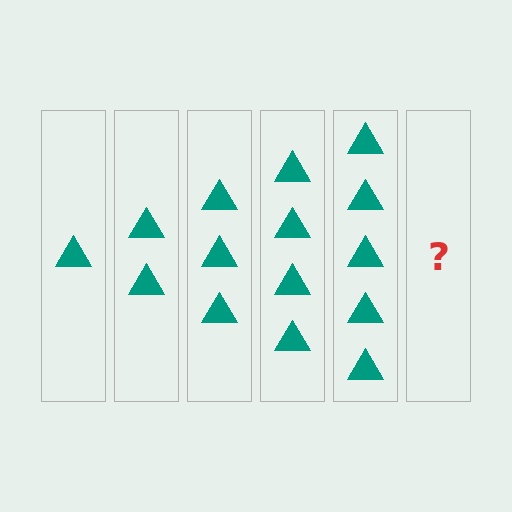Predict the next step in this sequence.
The next step is 6 triangles.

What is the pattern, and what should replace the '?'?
The pattern is that each step adds one more triangle. The '?' should be 6 triangles.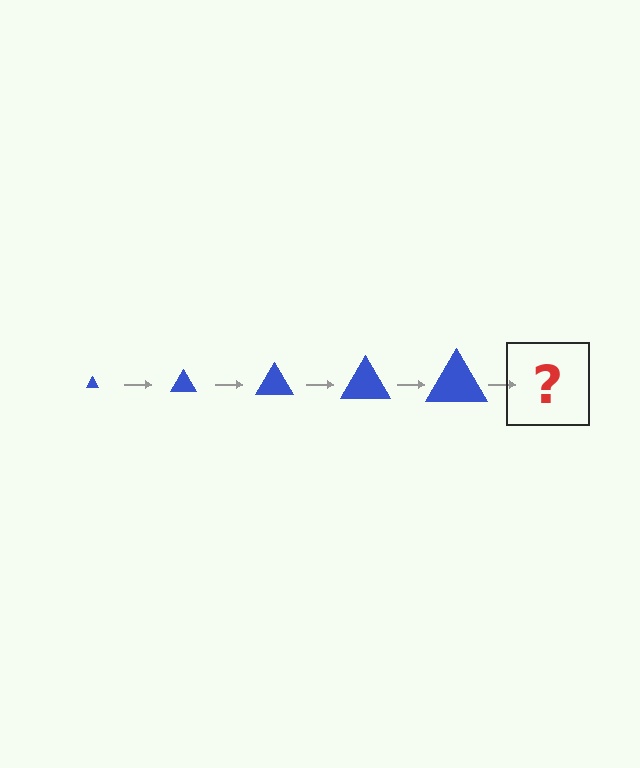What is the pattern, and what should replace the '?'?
The pattern is that the triangle gets progressively larger each step. The '?' should be a blue triangle, larger than the previous one.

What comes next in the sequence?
The next element should be a blue triangle, larger than the previous one.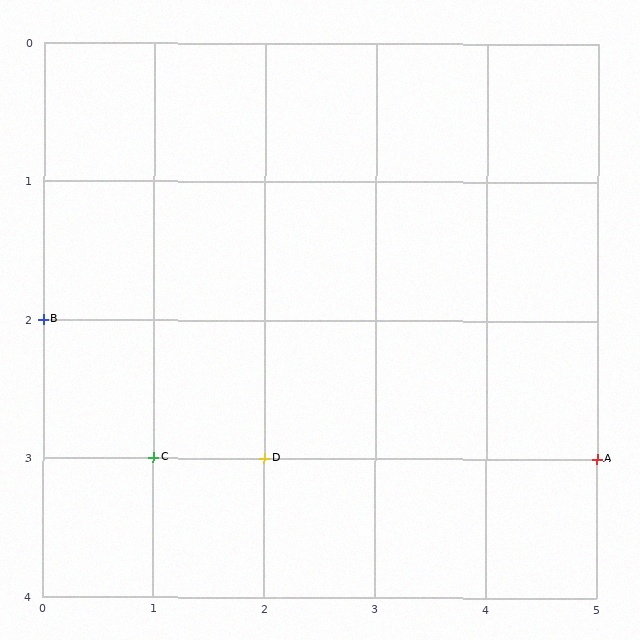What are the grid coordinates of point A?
Point A is at grid coordinates (5, 3).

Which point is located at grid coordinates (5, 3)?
Point A is at (5, 3).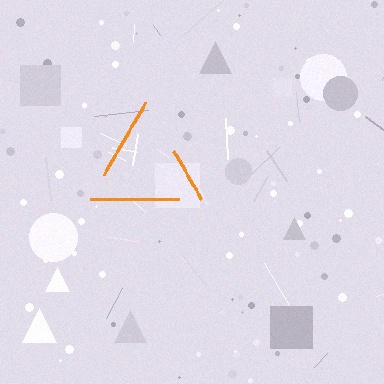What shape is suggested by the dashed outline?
The dashed outline suggests a triangle.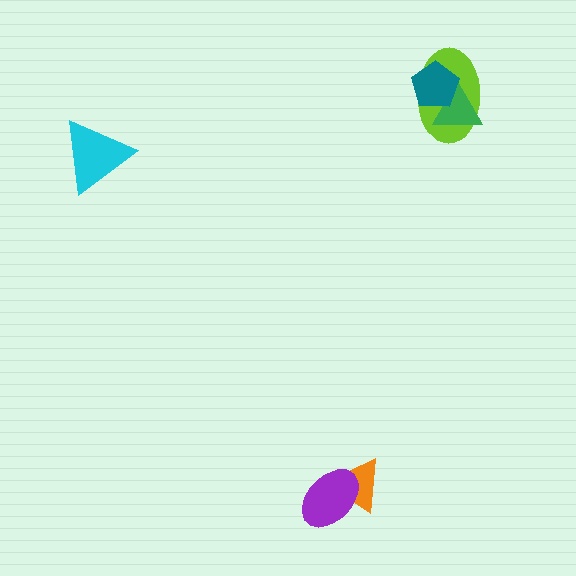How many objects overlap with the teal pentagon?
2 objects overlap with the teal pentagon.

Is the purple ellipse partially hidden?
No, no other shape covers it.